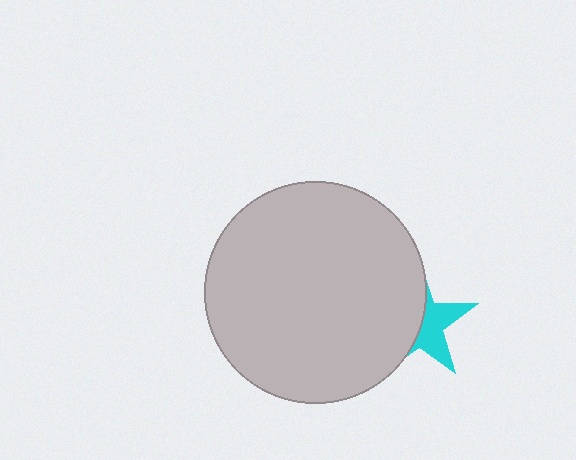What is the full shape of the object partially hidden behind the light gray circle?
The partially hidden object is a cyan star.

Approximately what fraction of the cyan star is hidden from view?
Roughly 57% of the cyan star is hidden behind the light gray circle.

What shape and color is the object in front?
The object in front is a light gray circle.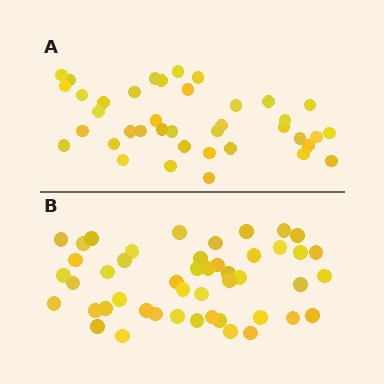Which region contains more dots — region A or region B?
Region B (the bottom region) has more dots.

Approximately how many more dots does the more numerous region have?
Region B has roughly 8 or so more dots than region A.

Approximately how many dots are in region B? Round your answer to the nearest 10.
About 50 dots. (The exact count is 47, which rounds to 50.)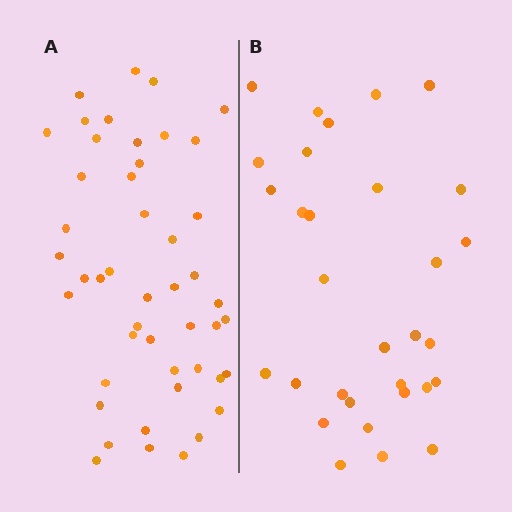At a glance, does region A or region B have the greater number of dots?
Region A (the left region) has more dots.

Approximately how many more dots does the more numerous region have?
Region A has approximately 15 more dots than region B.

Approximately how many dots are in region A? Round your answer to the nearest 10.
About 50 dots. (The exact count is 47, which rounds to 50.)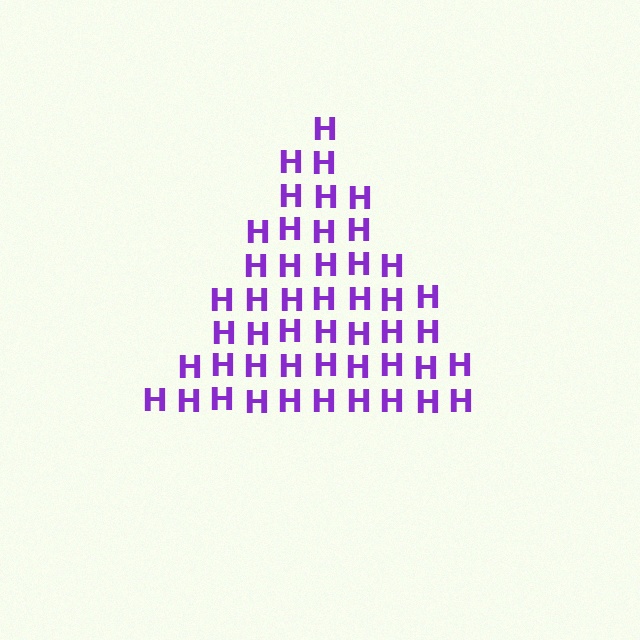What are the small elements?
The small elements are letter H's.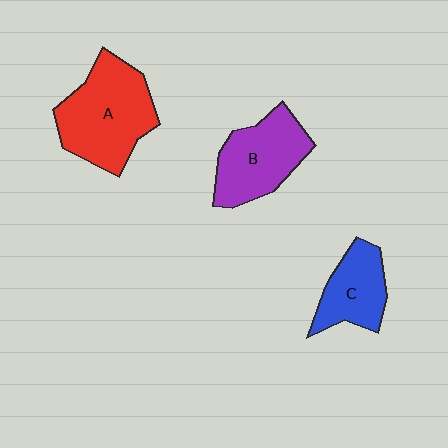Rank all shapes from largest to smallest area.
From largest to smallest: A (red), B (purple), C (blue).